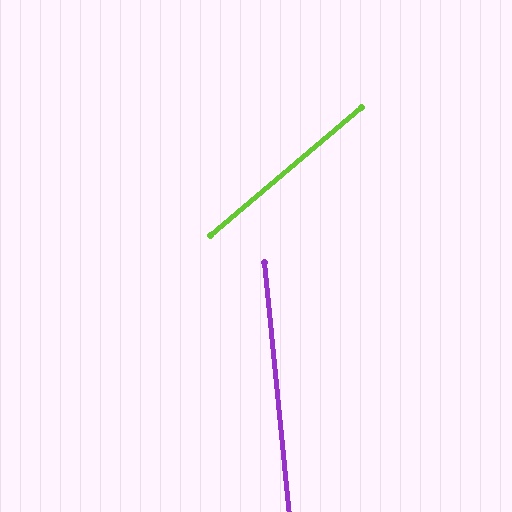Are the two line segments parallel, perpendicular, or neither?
Neither parallel nor perpendicular — they differ by about 55°.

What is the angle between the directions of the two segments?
Approximately 55 degrees.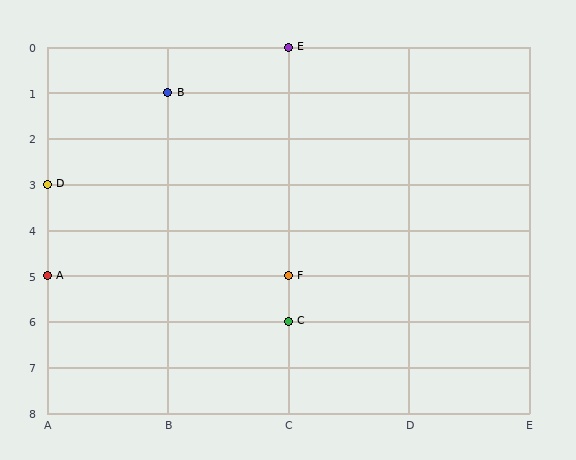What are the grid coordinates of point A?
Point A is at grid coordinates (A, 5).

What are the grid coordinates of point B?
Point B is at grid coordinates (B, 1).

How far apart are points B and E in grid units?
Points B and E are 1 column and 1 row apart (about 1.4 grid units diagonally).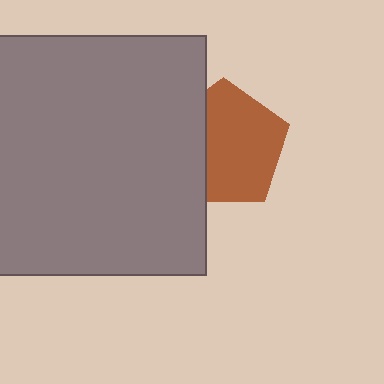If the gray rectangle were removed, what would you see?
You would see the complete brown pentagon.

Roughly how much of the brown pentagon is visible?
Most of it is visible (roughly 67%).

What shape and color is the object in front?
The object in front is a gray rectangle.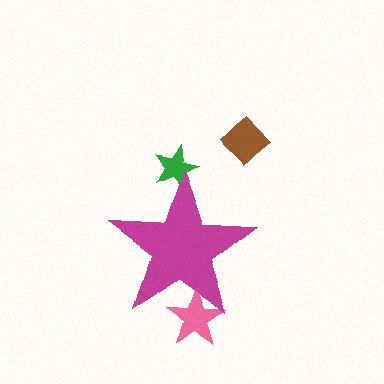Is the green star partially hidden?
Yes, the green star is partially hidden behind the magenta star.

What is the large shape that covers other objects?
A magenta star.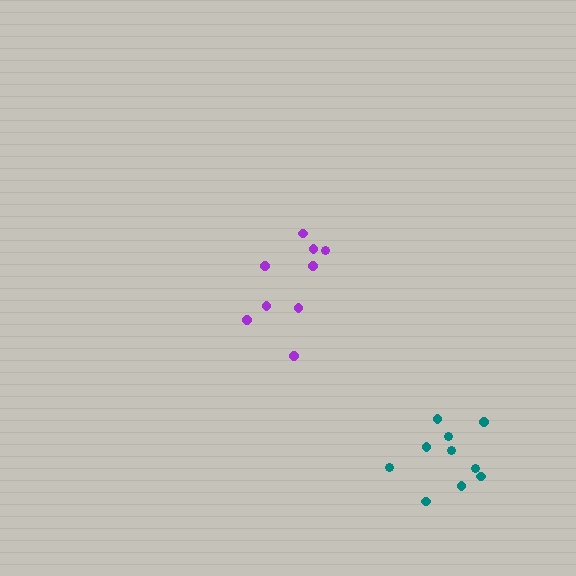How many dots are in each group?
Group 1: 10 dots, Group 2: 9 dots (19 total).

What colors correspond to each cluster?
The clusters are colored: teal, purple.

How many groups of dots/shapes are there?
There are 2 groups.